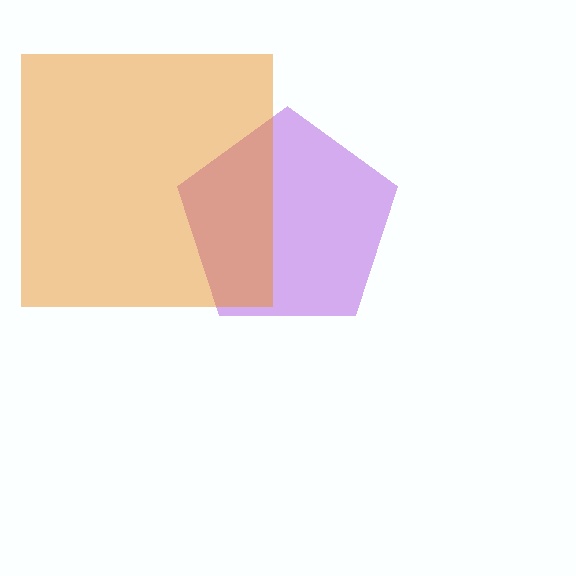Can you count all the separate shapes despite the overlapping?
Yes, there are 2 separate shapes.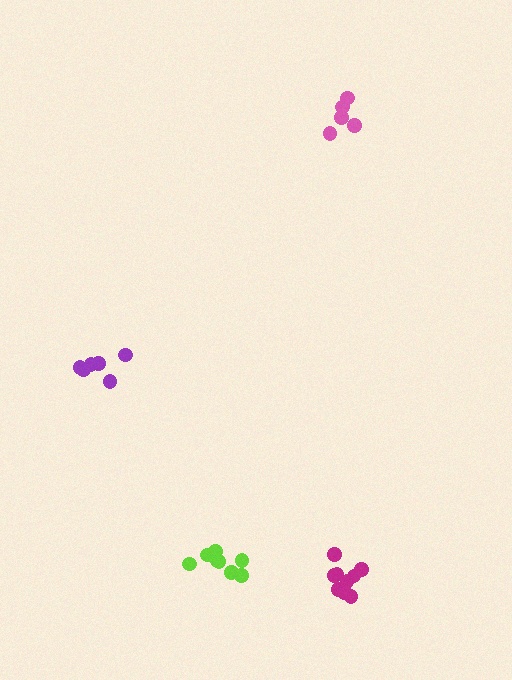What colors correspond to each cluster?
The clusters are colored: lime, magenta, pink, purple.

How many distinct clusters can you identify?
There are 4 distinct clusters.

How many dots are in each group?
Group 1: 9 dots, Group 2: 9 dots, Group 3: 5 dots, Group 4: 6 dots (29 total).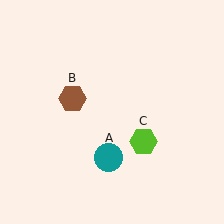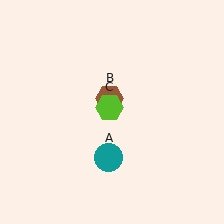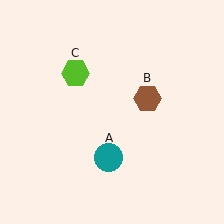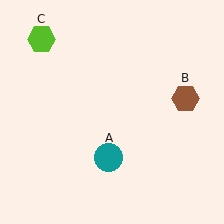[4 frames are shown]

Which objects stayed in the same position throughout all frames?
Teal circle (object A) remained stationary.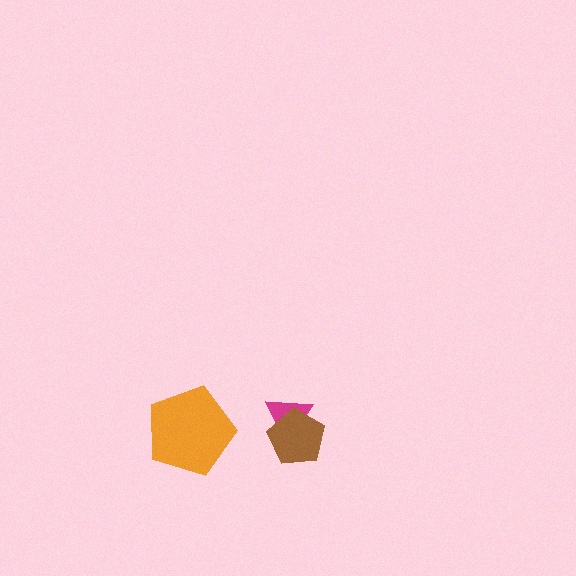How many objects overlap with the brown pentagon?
1 object overlaps with the brown pentagon.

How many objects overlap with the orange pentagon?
0 objects overlap with the orange pentagon.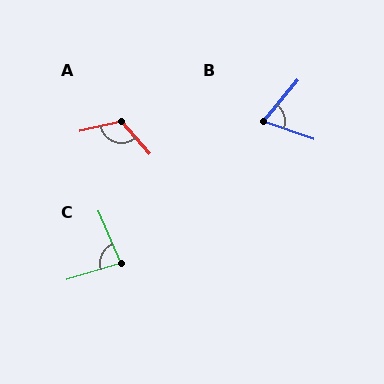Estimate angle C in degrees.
Approximately 83 degrees.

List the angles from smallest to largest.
B (70°), C (83°), A (119°).